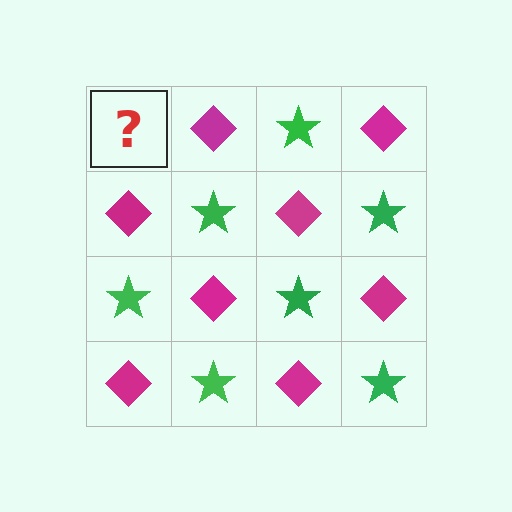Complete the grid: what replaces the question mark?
The question mark should be replaced with a green star.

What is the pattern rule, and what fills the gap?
The rule is that it alternates green star and magenta diamond in a checkerboard pattern. The gap should be filled with a green star.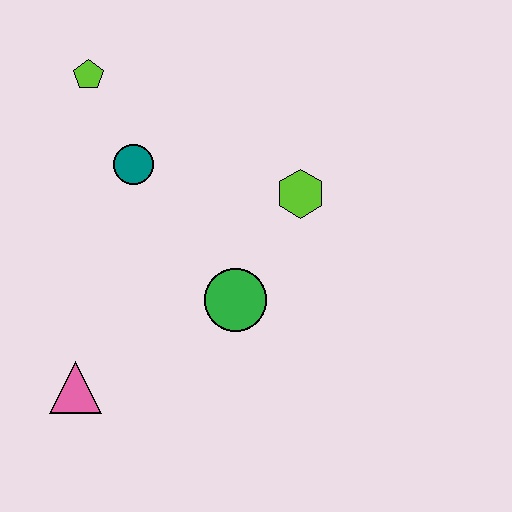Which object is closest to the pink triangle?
The green circle is closest to the pink triangle.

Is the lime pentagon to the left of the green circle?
Yes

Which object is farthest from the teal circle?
The pink triangle is farthest from the teal circle.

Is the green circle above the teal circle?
No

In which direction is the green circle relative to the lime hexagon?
The green circle is below the lime hexagon.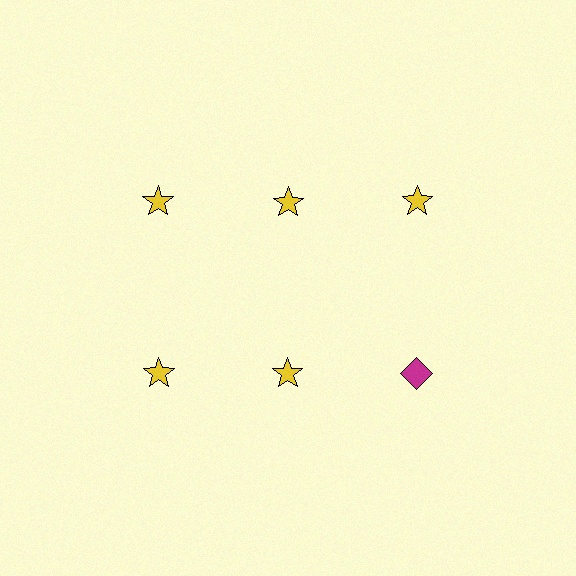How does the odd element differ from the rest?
It differs in both color (magenta instead of yellow) and shape (diamond instead of star).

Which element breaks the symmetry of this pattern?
The magenta diamond in the second row, center column breaks the symmetry. All other shapes are yellow stars.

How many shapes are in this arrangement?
There are 6 shapes arranged in a grid pattern.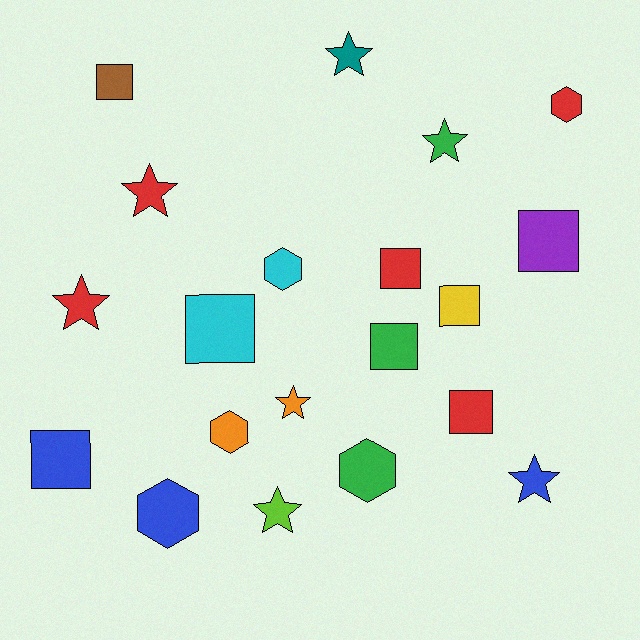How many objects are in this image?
There are 20 objects.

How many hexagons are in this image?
There are 5 hexagons.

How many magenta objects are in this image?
There are no magenta objects.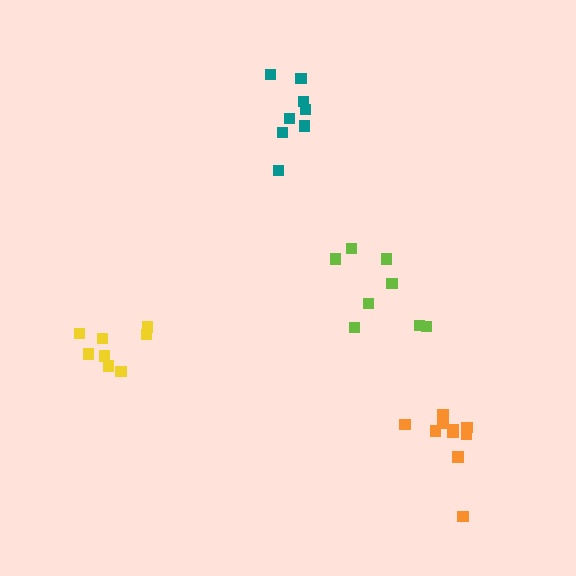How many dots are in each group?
Group 1: 8 dots, Group 2: 10 dots, Group 3: 8 dots, Group 4: 8 dots (34 total).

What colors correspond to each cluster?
The clusters are colored: teal, orange, yellow, lime.